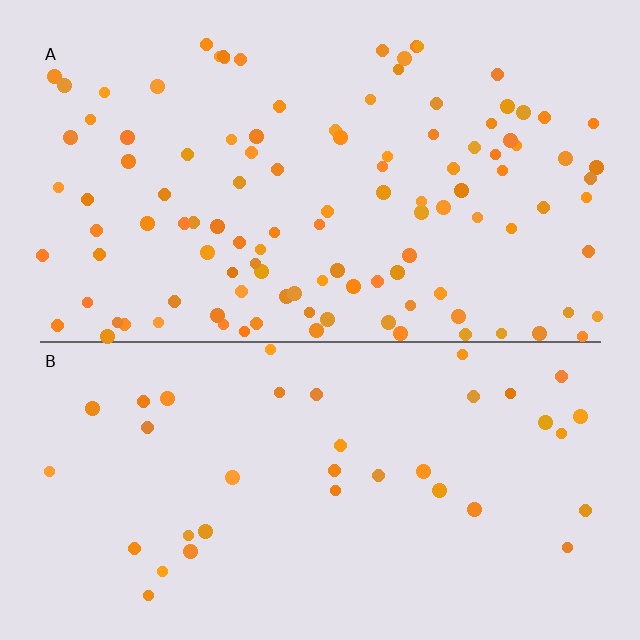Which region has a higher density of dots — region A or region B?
A (the top).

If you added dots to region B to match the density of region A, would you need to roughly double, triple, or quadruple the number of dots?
Approximately triple.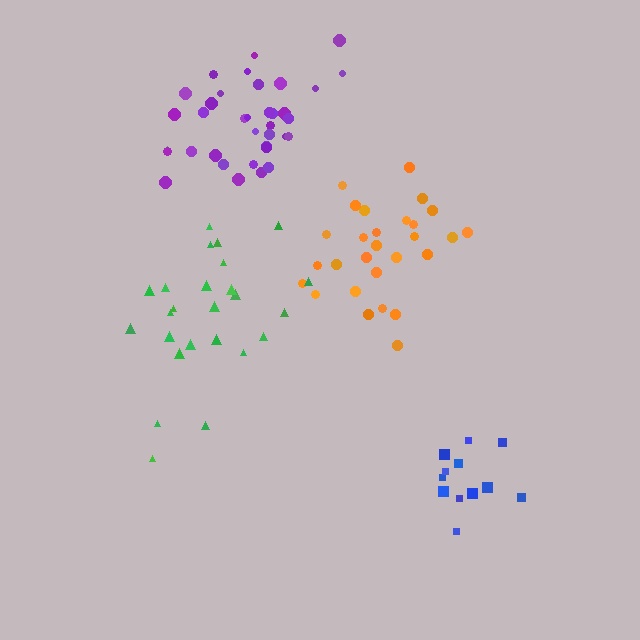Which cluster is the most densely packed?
Purple.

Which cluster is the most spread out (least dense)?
Green.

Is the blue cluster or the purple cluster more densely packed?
Purple.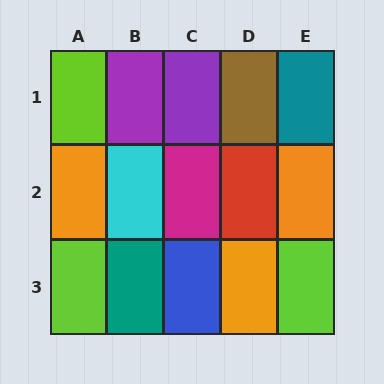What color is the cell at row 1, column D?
Brown.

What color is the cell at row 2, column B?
Cyan.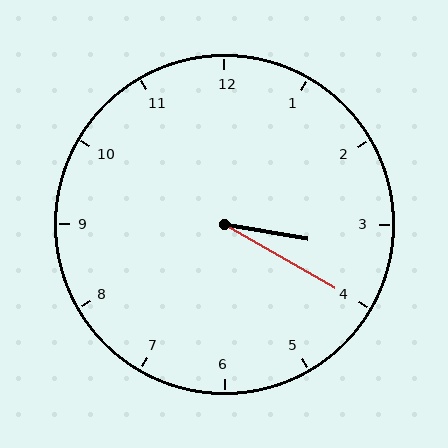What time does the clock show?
3:20.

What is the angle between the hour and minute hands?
Approximately 20 degrees.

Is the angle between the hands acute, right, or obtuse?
It is acute.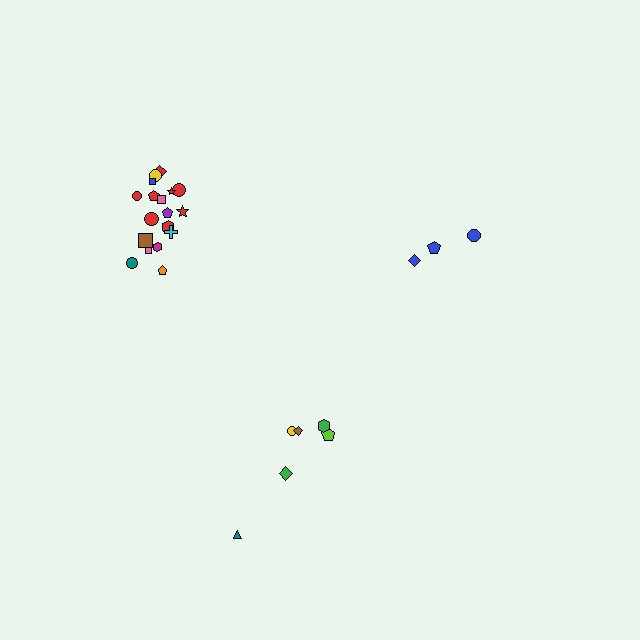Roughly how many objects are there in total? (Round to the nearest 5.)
Roughly 25 objects in total.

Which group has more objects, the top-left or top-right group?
The top-left group.